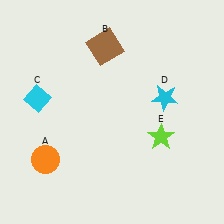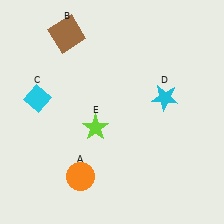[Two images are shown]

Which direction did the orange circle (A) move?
The orange circle (A) moved right.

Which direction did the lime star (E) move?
The lime star (E) moved left.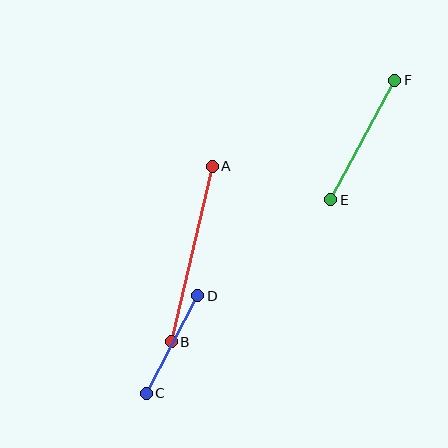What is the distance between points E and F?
The distance is approximately 136 pixels.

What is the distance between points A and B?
The distance is approximately 180 pixels.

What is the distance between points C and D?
The distance is approximately 110 pixels.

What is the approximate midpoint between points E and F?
The midpoint is at approximately (363, 140) pixels.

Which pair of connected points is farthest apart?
Points A and B are farthest apart.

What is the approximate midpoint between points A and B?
The midpoint is at approximately (192, 254) pixels.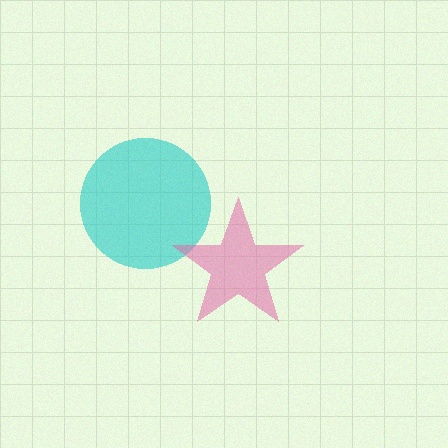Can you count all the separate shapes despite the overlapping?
Yes, there are 2 separate shapes.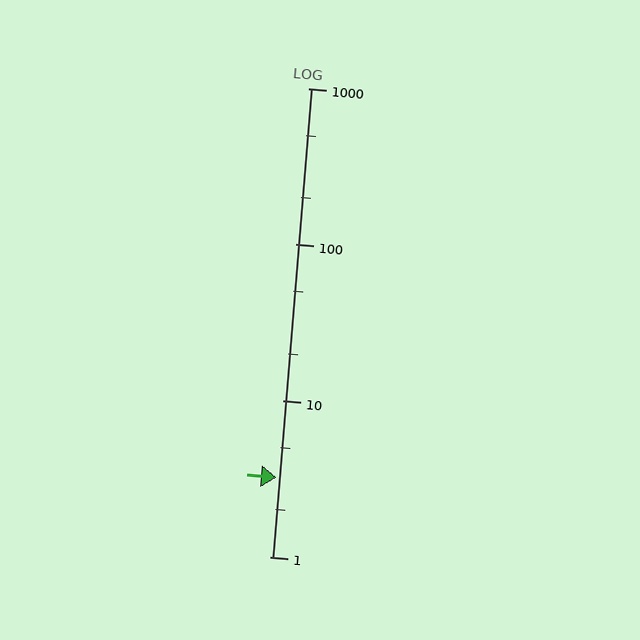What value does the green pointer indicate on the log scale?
The pointer indicates approximately 3.2.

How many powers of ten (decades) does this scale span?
The scale spans 3 decades, from 1 to 1000.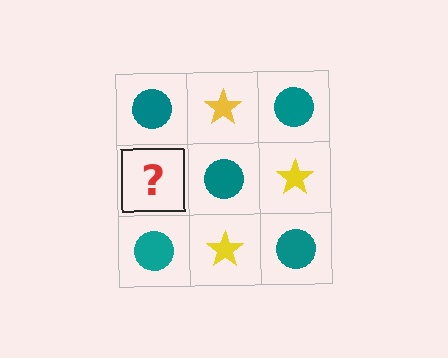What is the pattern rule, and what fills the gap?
The rule is that it alternates teal circle and yellow star in a checkerboard pattern. The gap should be filled with a yellow star.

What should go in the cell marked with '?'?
The missing cell should contain a yellow star.